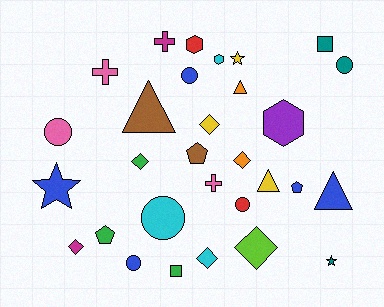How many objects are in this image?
There are 30 objects.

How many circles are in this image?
There are 6 circles.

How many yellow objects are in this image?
There are 3 yellow objects.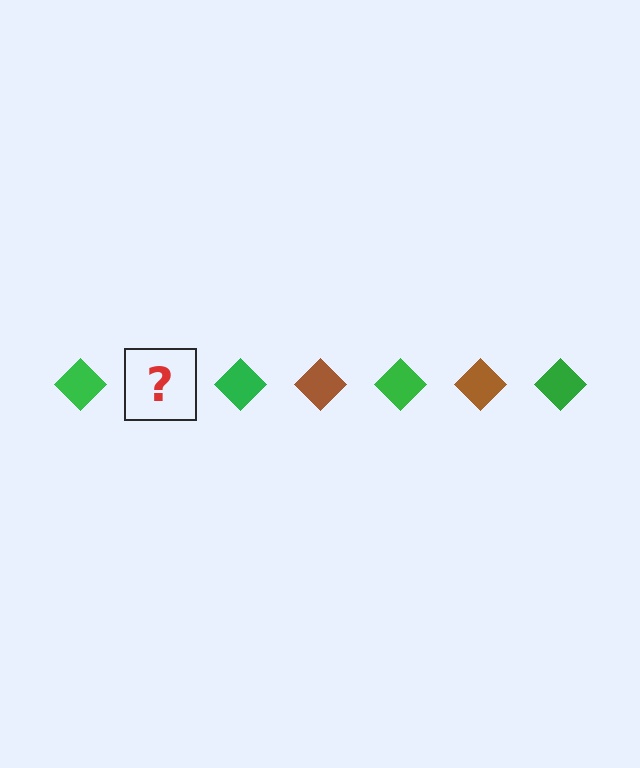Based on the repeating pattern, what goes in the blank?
The blank should be a brown diamond.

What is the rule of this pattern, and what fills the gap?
The rule is that the pattern cycles through green, brown diamonds. The gap should be filled with a brown diamond.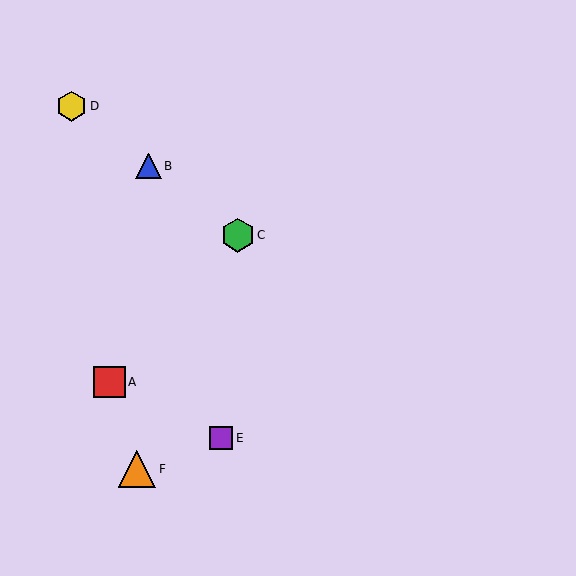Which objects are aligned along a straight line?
Objects B, C, D are aligned along a straight line.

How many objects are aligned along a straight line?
3 objects (B, C, D) are aligned along a straight line.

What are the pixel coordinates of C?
Object C is at (238, 235).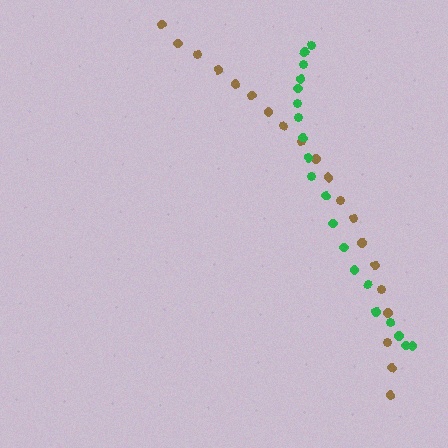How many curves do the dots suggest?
There are 2 distinct paths.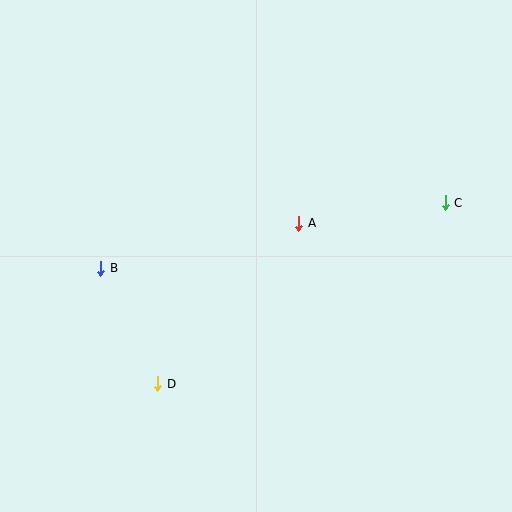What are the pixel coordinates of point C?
Point C is at (445, 203).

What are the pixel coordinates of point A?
Point A is at (299, 223).